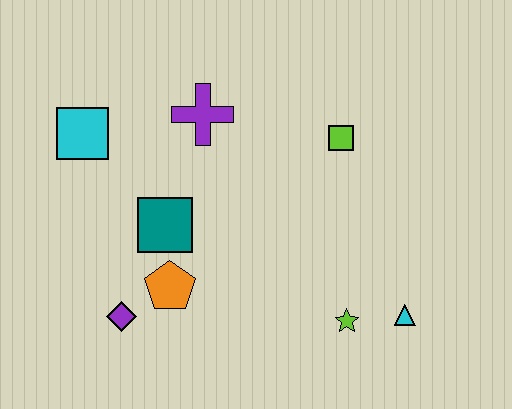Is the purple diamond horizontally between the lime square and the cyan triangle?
No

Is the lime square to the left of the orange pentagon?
No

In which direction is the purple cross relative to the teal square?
The purple cross is above the teal square.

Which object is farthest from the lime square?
The purple diamond is farthest from the lime square.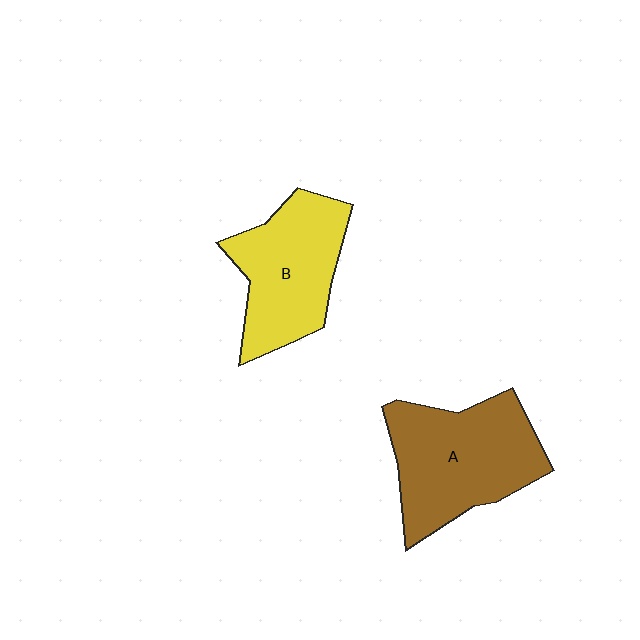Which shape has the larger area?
Shape A (brown).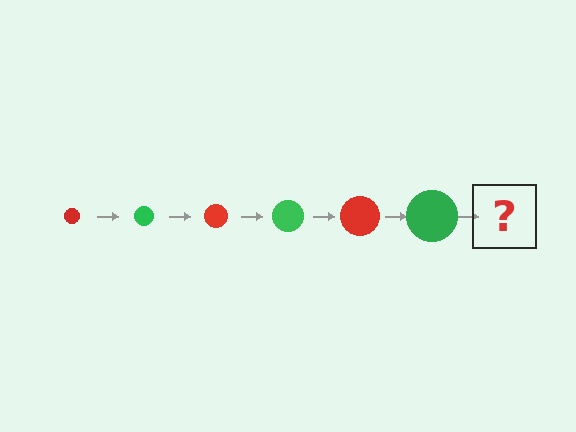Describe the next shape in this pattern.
It should be a red circle, larger than the previous one.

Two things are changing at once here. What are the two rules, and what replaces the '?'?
The two rules are that the circle grows larger each step and the color cycles through red and green. The '?' should be a red circle, larger than the previous one.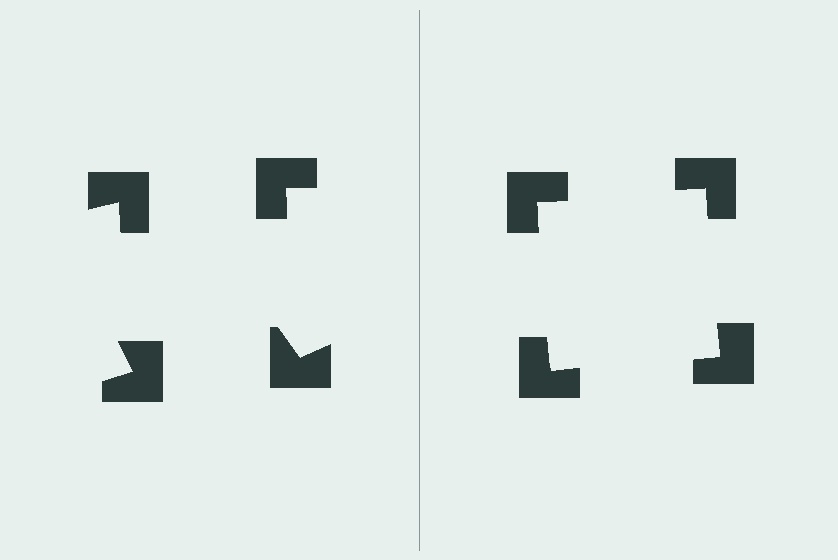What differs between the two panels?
The notched squares are positioned identically on both sides; only the wedge orientations differ. On the right they align to a square; on the left they are misaligned.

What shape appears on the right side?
An illusory square.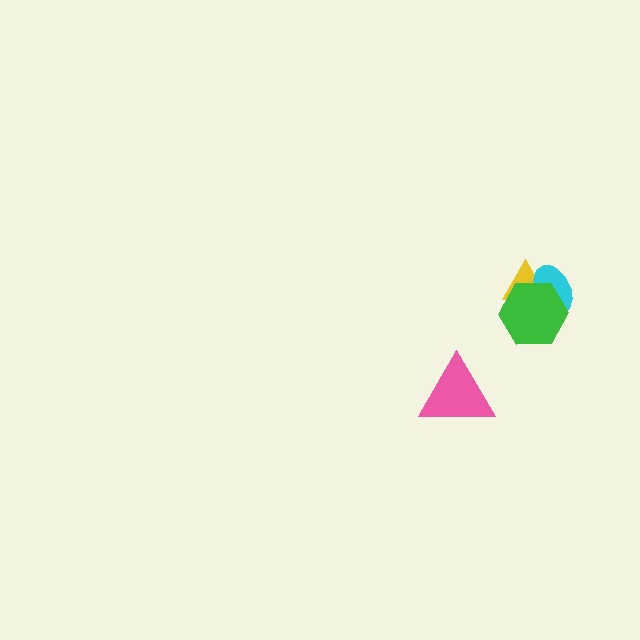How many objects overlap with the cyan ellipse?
2 objects overlap with the cyan ellipse.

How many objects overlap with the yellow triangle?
2 objects overlap with the yellow triangle.